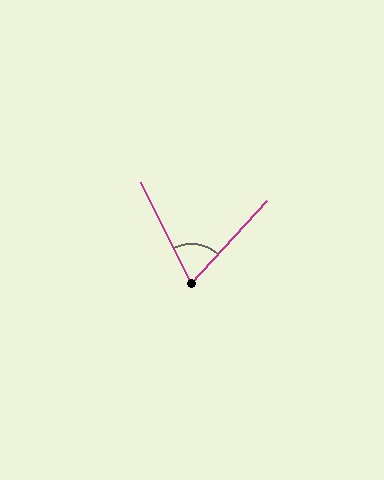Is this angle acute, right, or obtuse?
It is acute.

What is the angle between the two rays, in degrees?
Approximately 69 degrees.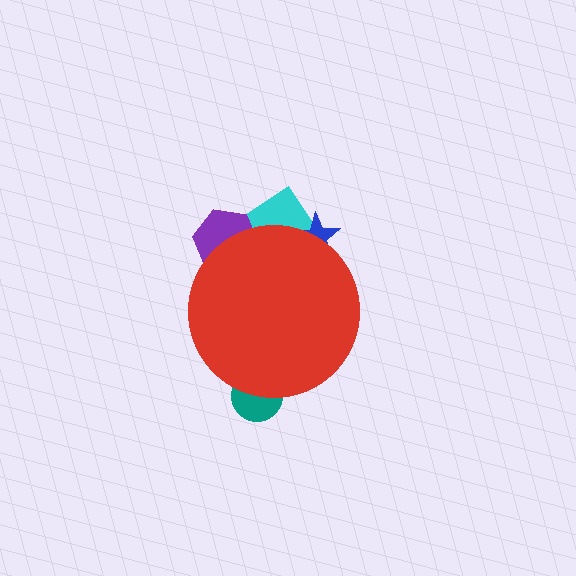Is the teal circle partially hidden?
Yes, the teal circle is partially hidden behind the red circle.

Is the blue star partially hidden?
Yes, the blue star is partially hidden behind the red circle.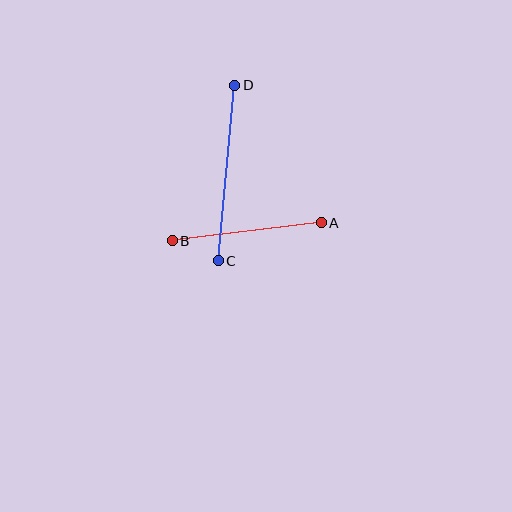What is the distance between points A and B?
The distance is approximately 150 pixels.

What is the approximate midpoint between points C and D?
The midpoint is at approximately (226, 173) pixels.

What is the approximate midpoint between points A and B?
The midpoint is at approximately (247, 232) pixels.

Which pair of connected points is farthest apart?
Points C and D are farthest apart.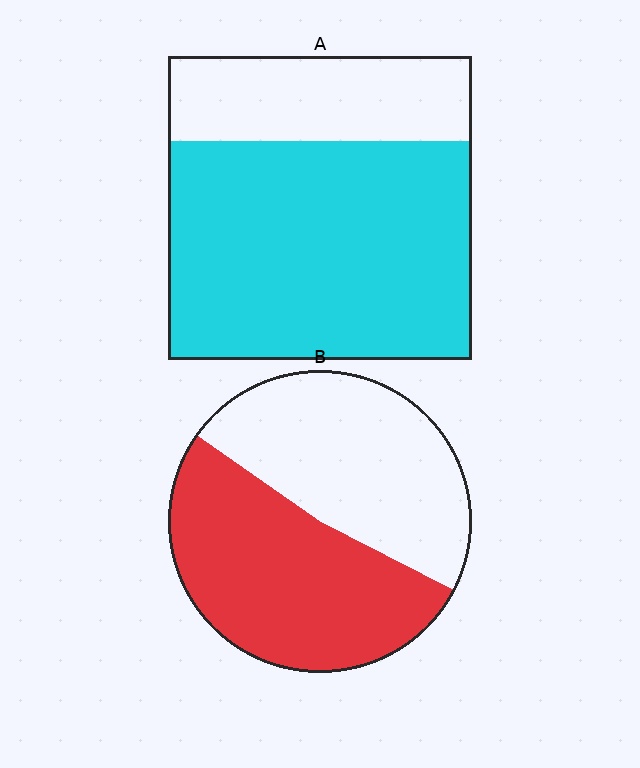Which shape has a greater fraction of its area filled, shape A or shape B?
Shape A.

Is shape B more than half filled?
Roughly half.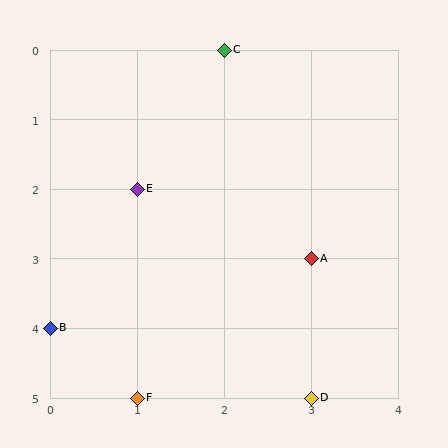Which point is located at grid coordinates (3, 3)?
Point A is at (3, 3).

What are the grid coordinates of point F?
Point F is at grid coordinates (1, 5).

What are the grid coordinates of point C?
Point C is at grid coordinates (2, 0).